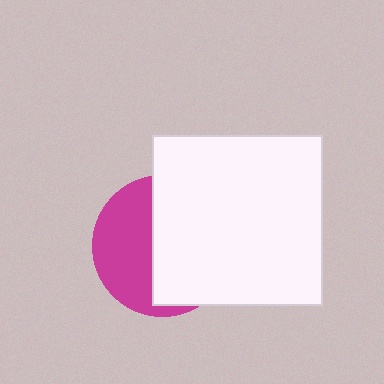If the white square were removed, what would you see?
You would see the complete magenta circle.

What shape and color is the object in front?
The object in front is a white square.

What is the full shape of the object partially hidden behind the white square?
The partially hidden object is a magenta circle.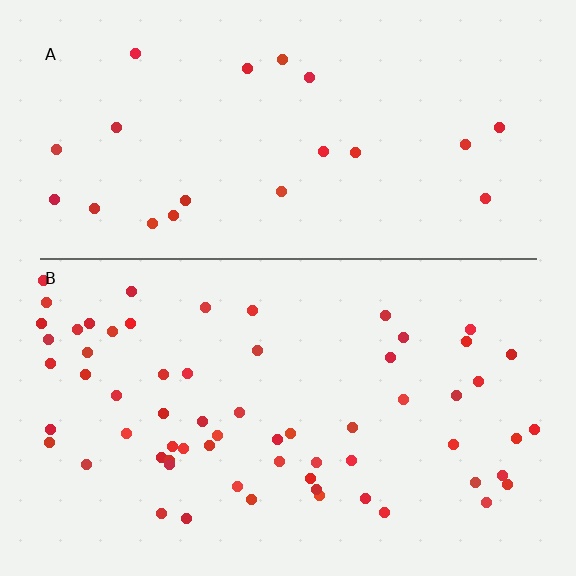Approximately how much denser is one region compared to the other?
Approximately 2.9× — region B over region A.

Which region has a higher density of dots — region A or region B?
B (the bottom).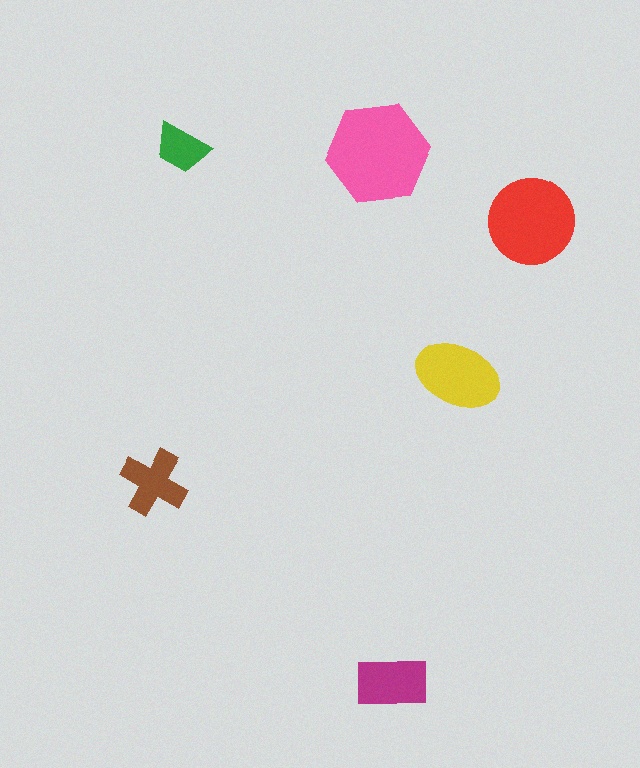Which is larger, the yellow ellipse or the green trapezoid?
The yellow ellipse.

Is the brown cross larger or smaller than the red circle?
Smaller.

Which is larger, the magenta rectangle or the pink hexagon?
The pink hexagon.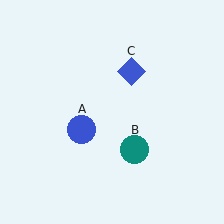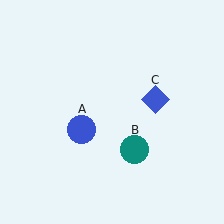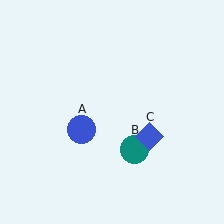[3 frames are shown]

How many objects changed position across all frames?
1 object changed position: blue diamond (object C).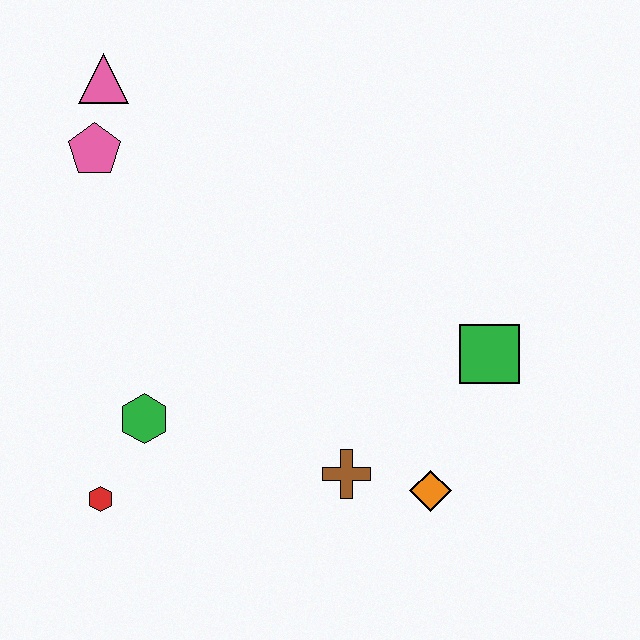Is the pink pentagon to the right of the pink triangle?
No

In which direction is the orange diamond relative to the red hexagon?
The orange diamond is to the right of the red hexagon.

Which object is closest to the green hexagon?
The red hexagon is closest to the green hexagon.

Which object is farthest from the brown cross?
The pink triangle is farthest from the brown cross.